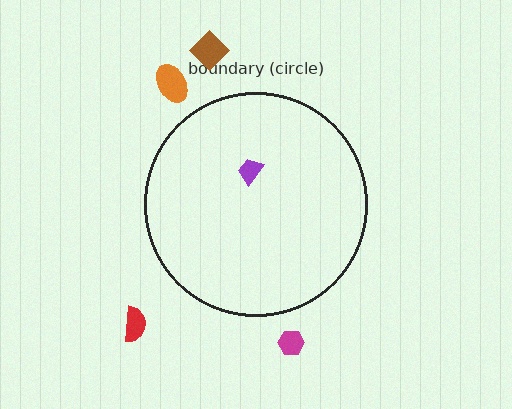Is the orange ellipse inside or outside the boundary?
Outside.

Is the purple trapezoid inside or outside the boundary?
Inside.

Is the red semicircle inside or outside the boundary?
Outside.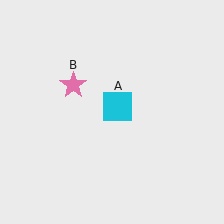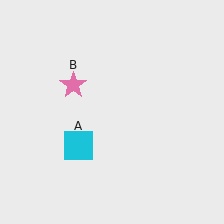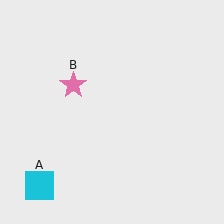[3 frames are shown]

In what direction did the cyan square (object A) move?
The cyan square (object A) moved down and to the left.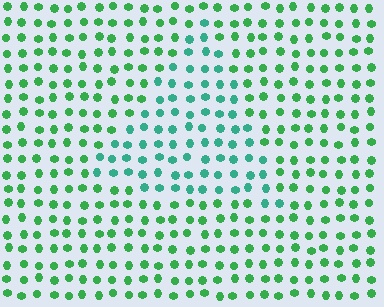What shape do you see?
I see a triangle.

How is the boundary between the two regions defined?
The boundary is defined purely by a slight shift in hue (about 32 degrees). Spacing, size, and orientation are identical on both sides.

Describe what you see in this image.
The image is filled with small green elements in a uniform arrangement. A triangle-shaped region is visible where the elements are tinted to a slightly different hue, forming a subtle color boundary.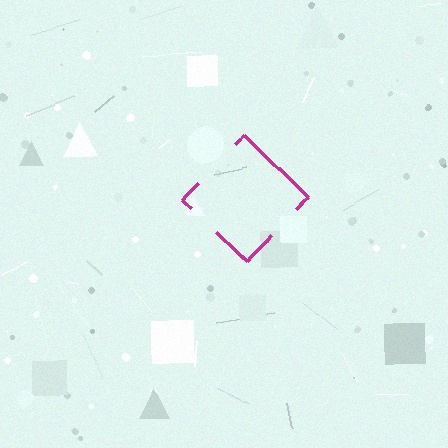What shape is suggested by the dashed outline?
The dashed outline suggests a diamond.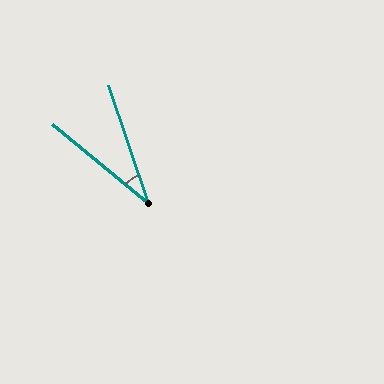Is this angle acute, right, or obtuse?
It is acute.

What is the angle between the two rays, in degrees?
Approximately 32 degrees.